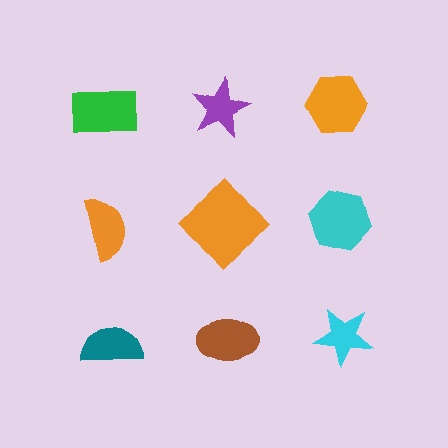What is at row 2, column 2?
An orange diamond.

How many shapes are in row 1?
3 shapes.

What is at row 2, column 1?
An orange semicircle.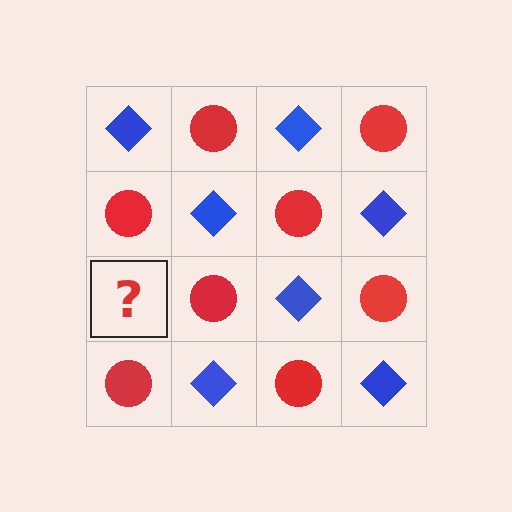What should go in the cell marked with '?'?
The missing cell should contain a blue diamond.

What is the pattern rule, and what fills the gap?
The rule is that it alternates blue diamond and red circle in a checkerboard pattern. The gap should be filled with a blue diamond.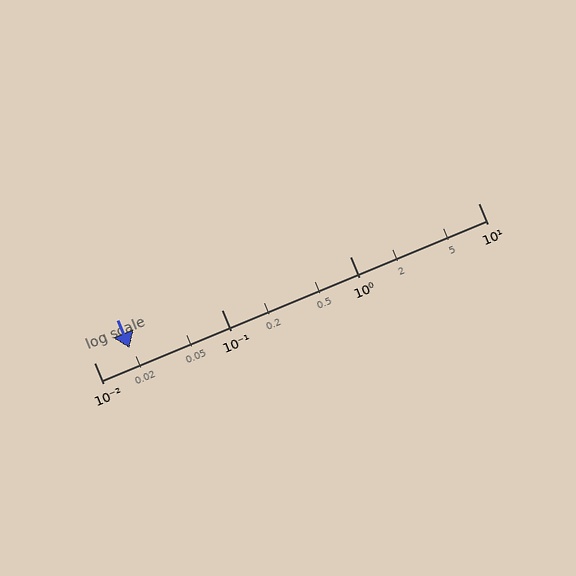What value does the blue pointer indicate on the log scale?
The pointer indicates approximately 0.019.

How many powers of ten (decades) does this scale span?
The scale spans 3 decades, from 0.01 to 10.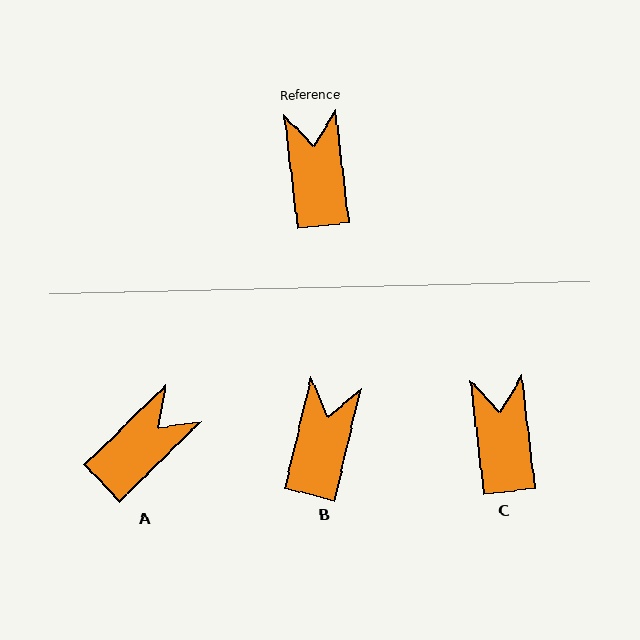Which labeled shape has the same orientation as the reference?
C.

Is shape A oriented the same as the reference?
No, it is off by about 52 degrees.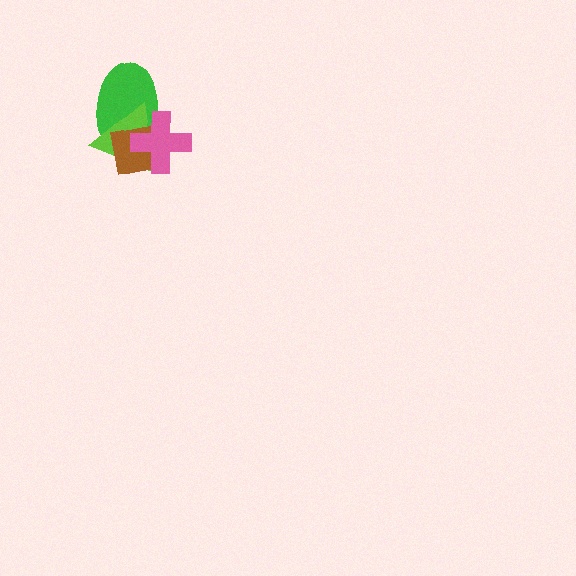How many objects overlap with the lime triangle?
3 objects overlap with the lime triangle.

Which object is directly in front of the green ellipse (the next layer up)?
The lime triangle is directly in front of the green ellipse.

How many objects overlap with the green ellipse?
3 objects overlap with the green ellipse.